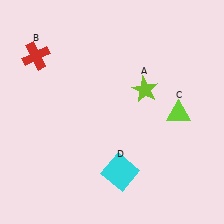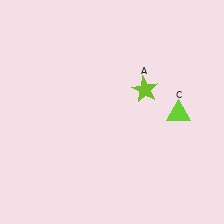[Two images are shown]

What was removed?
The red cross (B), the cyan square (D) were removed in Image 2.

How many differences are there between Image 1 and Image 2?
There are 2 differences between the two images.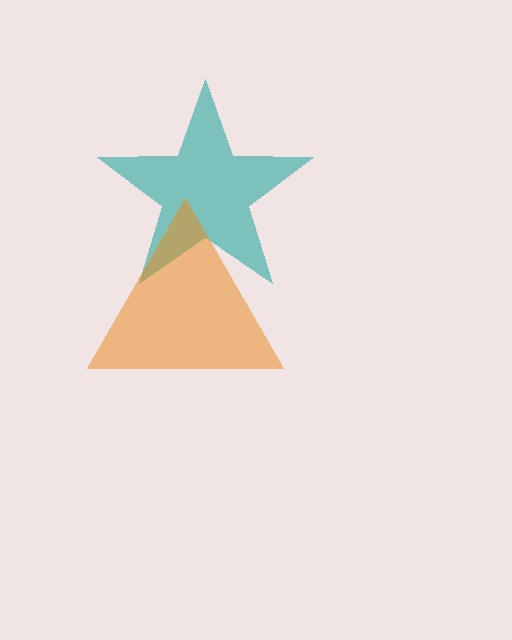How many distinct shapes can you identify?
There are 2 distinct shapes: a teal star, an orange triangle.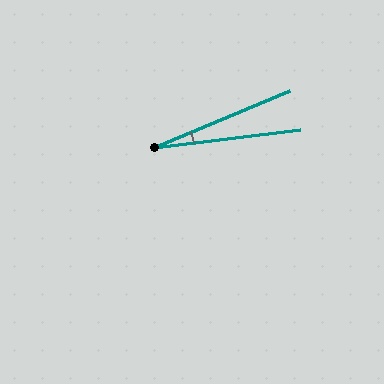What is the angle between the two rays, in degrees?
Approximately 16 degrees.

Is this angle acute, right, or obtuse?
It is acute.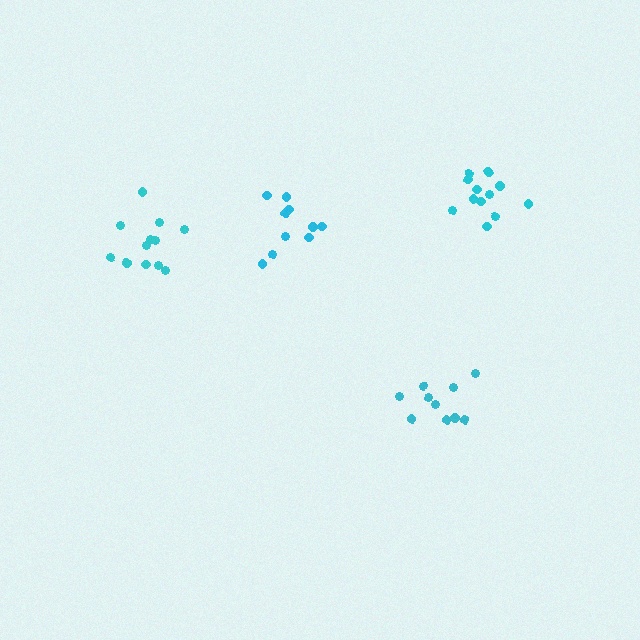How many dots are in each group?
Group 1: 10 dots, Group 2: 12 dots, Group 3: 10 dots, Group 4: 12 dots (44 total).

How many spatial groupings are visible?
There are 4 spatial groupings.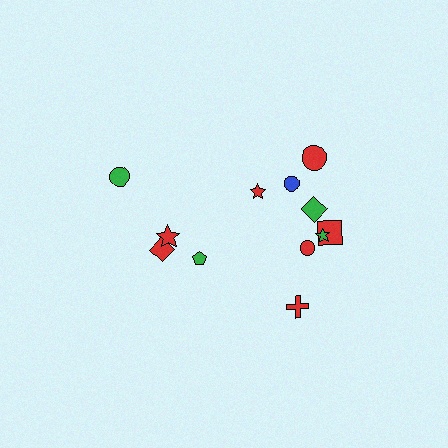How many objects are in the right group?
There are 8 objects.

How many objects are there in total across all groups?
There are 12 objects.